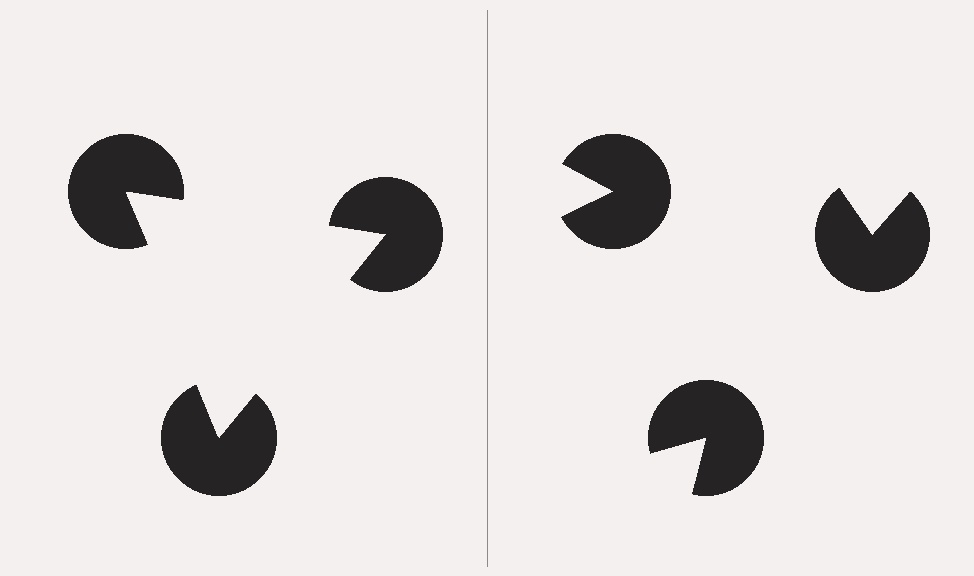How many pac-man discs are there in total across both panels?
6 — 3 on each side.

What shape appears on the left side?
An illusory triangle.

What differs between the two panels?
The pac-man discs are positioned identically on both sides; only the wedge orientations differ. On the left they align to a triangle; on the right they are misaligned.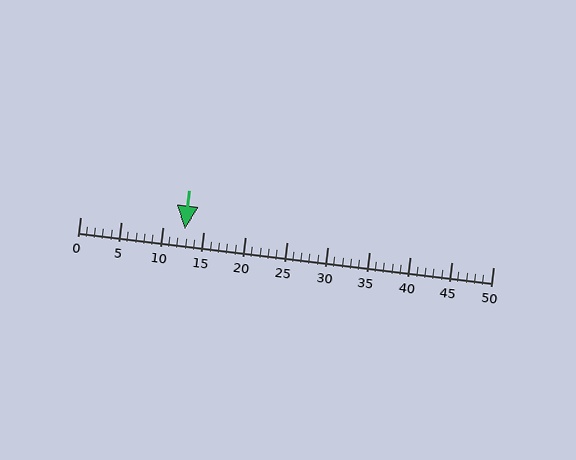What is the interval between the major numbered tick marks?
The major tick marks are spaced 5 units apart.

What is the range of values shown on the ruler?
The ruler shows values from 0 to 50.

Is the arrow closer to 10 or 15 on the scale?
The arrow is closer to 15.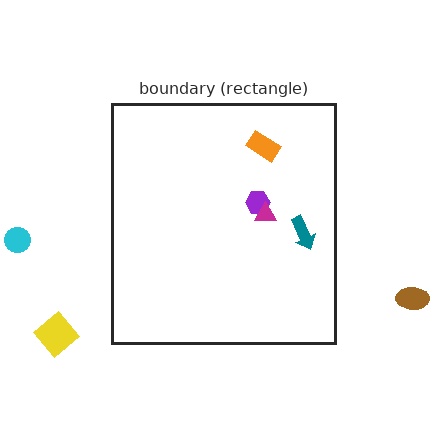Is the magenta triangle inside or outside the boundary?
Inside.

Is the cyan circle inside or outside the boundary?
Outside.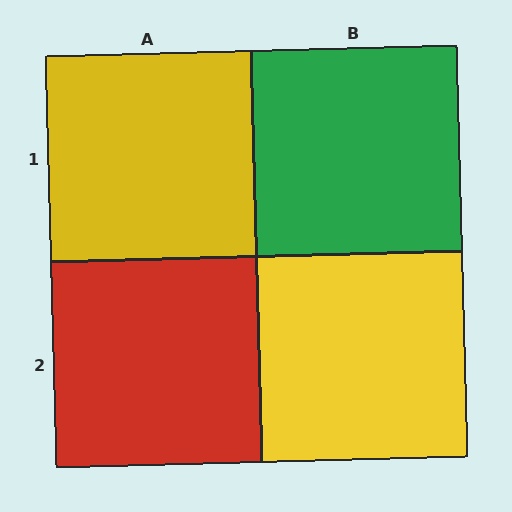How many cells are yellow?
2 cells are yellow.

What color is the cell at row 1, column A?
Yellow.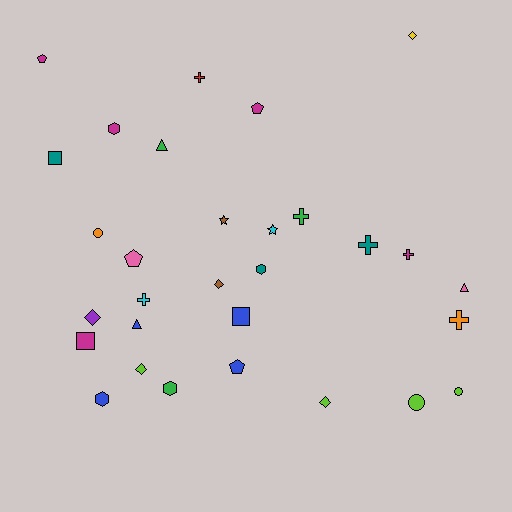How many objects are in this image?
There are 30 objects.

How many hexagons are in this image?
There are 4 hexagons.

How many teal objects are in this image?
There are 3 teal objects.